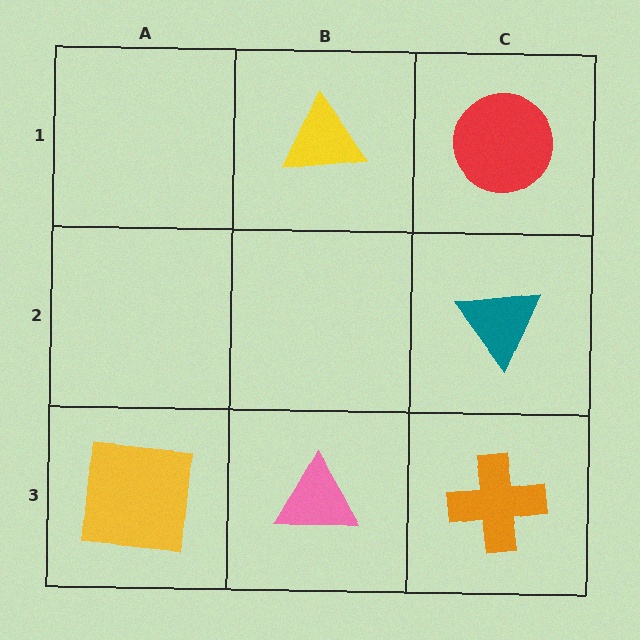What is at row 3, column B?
A pink triangle.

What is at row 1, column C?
A red circle.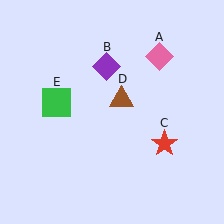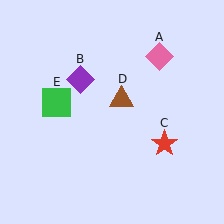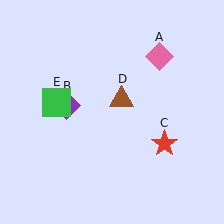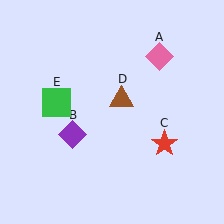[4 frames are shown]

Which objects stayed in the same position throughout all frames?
Pink diamond (object A) and red star (object C) and brown triangle (object D) and green square (object E) remained stationary.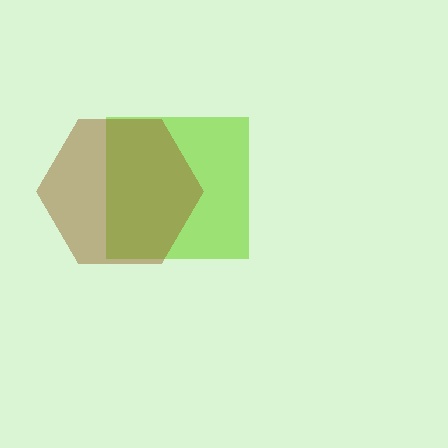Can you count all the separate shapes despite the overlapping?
Yes, there are 2 separate shapes.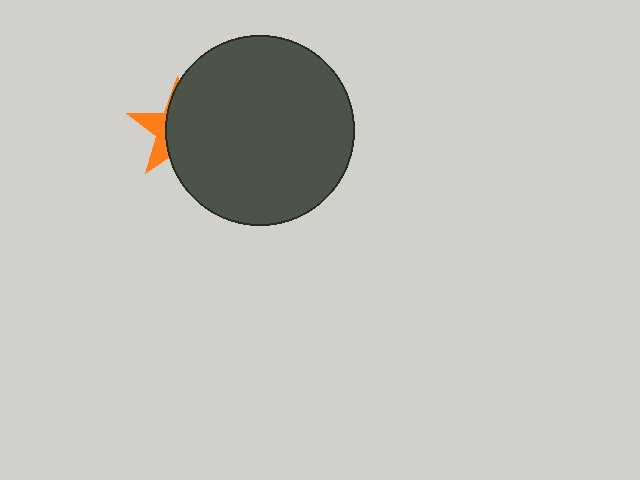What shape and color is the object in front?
The object in front is a dark gray circle.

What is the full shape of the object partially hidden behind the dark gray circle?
The partially hidden object is an orange star.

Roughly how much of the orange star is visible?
A small part of it is visible (roughly 32%).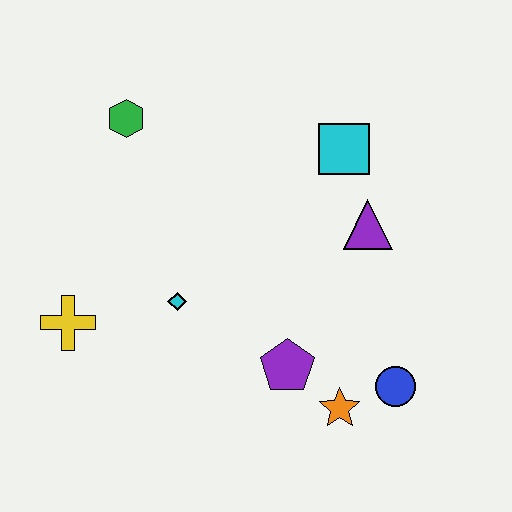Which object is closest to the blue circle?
The orange star is closest to the blue circle.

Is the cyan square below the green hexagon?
Yes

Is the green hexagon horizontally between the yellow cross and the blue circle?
Yes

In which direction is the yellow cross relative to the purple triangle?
The yellow cross is to the left of the purple triangle.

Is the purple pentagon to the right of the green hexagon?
Yes